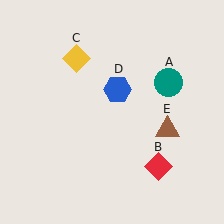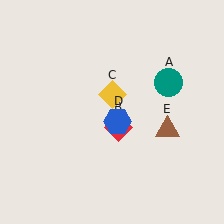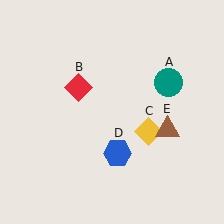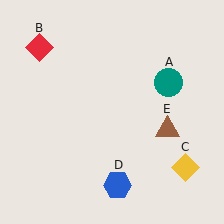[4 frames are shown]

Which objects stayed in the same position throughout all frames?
Teal circle (object A) and brown triangle (object E) remained stationary.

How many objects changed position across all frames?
3 objects changed position: red diamond (object B), yellow diamond (object C), blue hexagon (object D).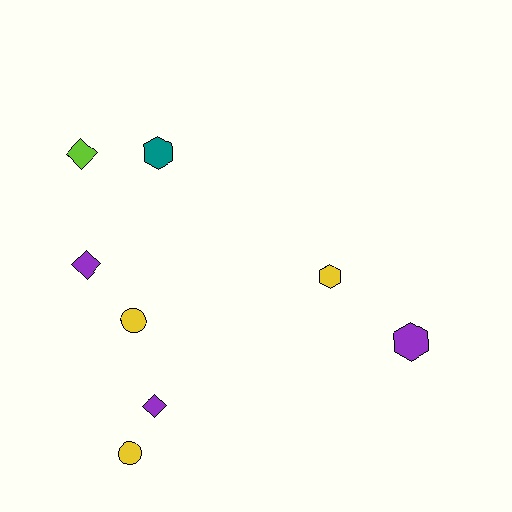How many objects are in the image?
There are 8 objects.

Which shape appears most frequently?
Diamond, with 3 objects.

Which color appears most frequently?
Purple, with 3 objects.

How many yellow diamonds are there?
There are no yellow diamonds.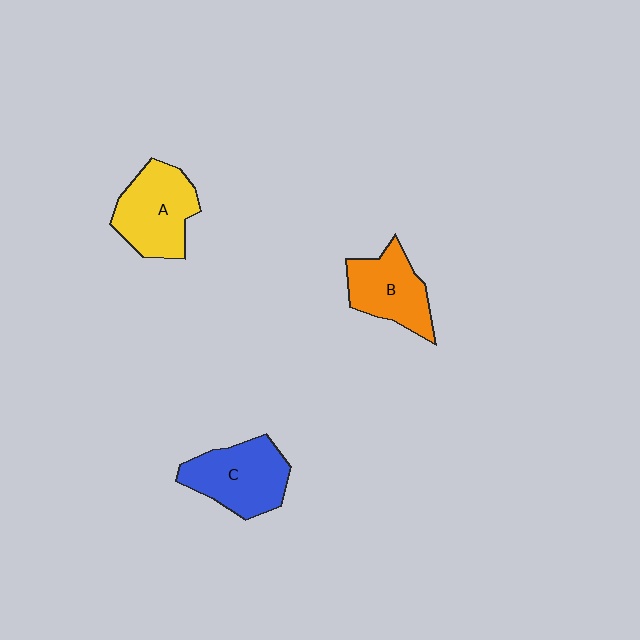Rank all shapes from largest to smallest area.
From largest to smallest: C (blue), A (yellow), B (orange).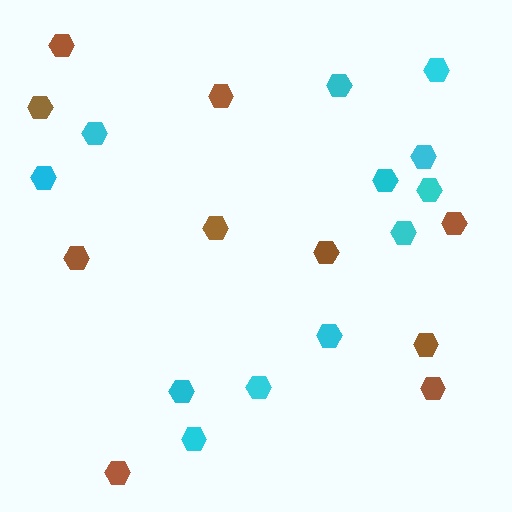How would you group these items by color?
There are 2 groups: one group of cyan hexagons (12) and one group of brown hexagons (10).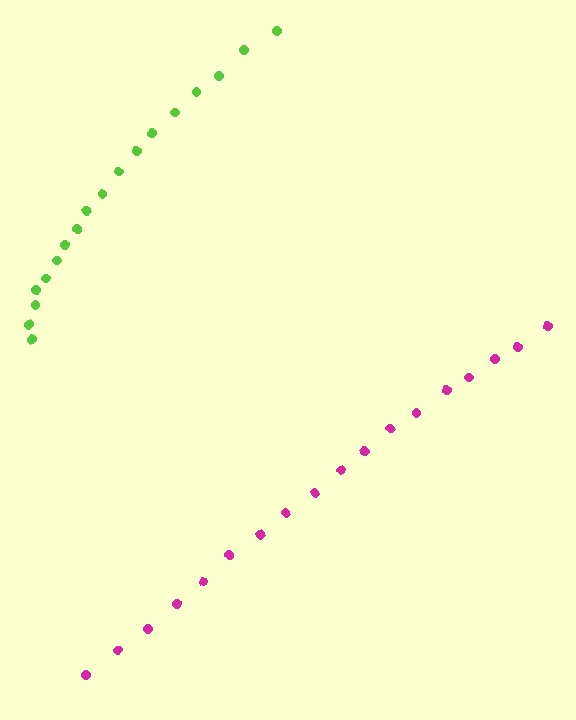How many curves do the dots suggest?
There are 2 distinct paths.